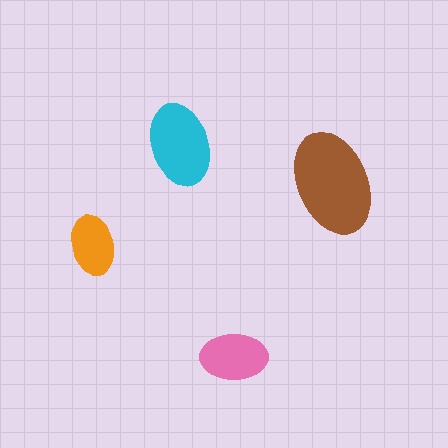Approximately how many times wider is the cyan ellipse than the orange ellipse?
About 1.5 times wider.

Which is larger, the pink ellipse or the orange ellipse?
The pink one.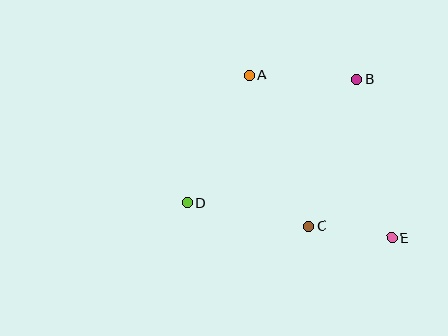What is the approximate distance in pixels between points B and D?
The distance between B and D is approximately 210 pixels.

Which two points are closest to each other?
Points C and E are closest to each other.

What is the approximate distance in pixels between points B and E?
The distance between B and E is approximately 163 pixels.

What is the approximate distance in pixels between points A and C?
The distance between A and C is approximately 162 pixels.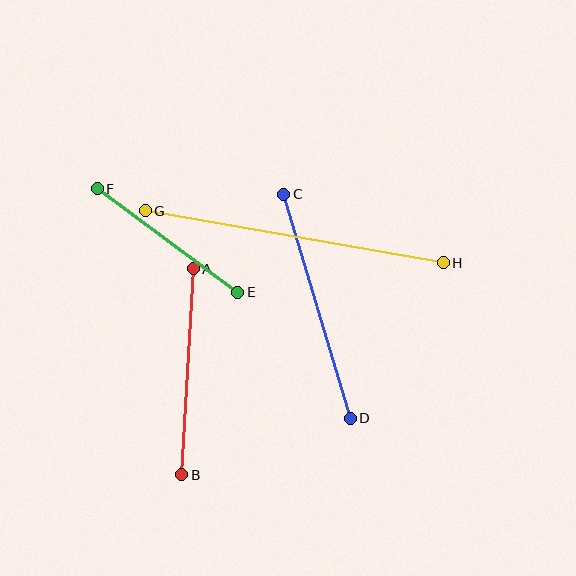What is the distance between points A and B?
The distance is approximately 206 pixels.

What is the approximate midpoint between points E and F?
The midpoint is at approximately (167, 240) pixels.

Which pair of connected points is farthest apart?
Points G and H are farthest apart.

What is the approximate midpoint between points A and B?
The midpoint is at approximately (187, 372) pixels.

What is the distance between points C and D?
The distance is approximately 234 pixels.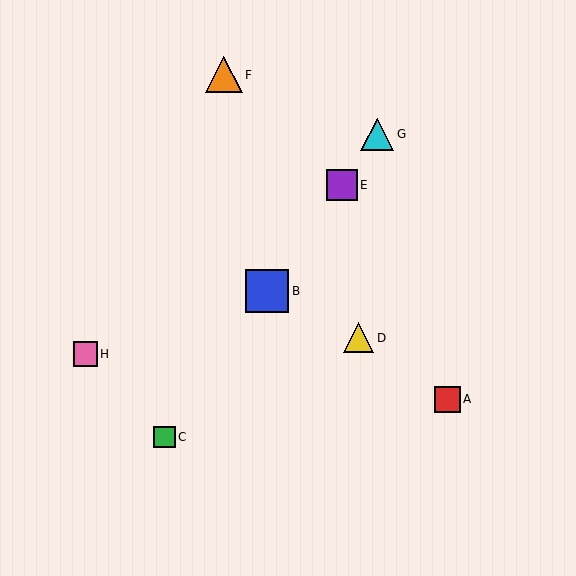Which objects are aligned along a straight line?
Objects B, C, E, G are aligned along a straight line.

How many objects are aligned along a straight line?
4 objects (B, C, E, G) are aligned along a straight line.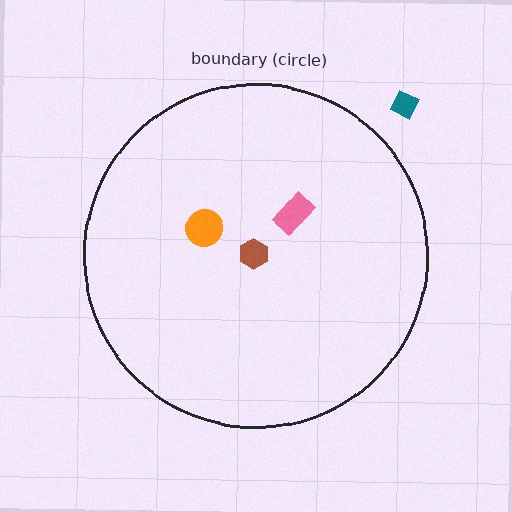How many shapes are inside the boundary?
3 inside, 1 outside.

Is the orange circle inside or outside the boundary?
Inside.